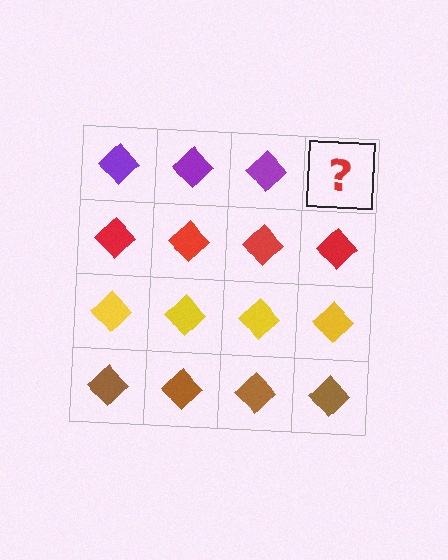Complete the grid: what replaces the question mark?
The question mark should be replaced with a purple diamond.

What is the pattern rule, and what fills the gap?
The rule is that each row has a consistent color. The gap should be filled with a purple diamond.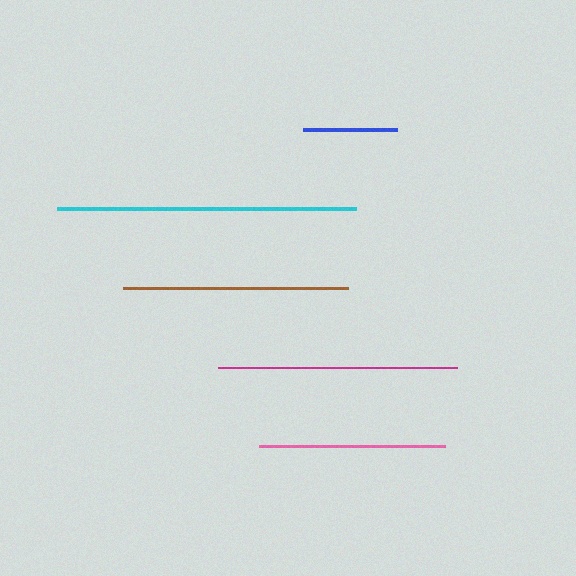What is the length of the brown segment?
The brown segment is approximately 224 pixels long.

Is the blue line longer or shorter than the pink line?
The pink line is longer than the blue line.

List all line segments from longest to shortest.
From longest to shortest: cyan, magenta, brown, pink, blue.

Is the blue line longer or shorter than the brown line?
The brown line is longer than the blue line.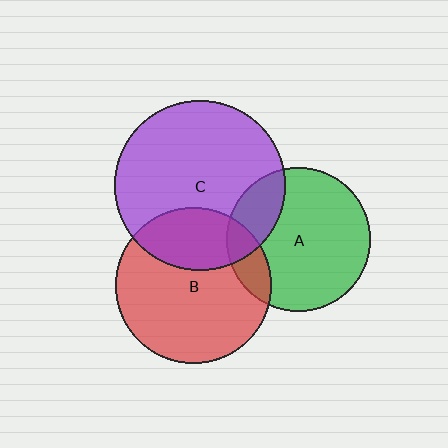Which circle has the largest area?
Circle C (purple).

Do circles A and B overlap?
Yes.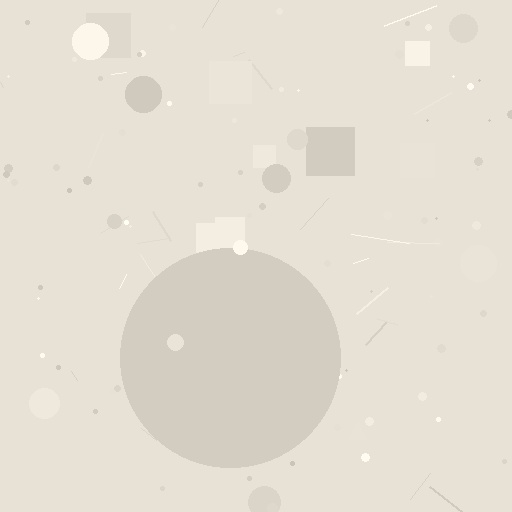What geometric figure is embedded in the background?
A circle is embedded in the background.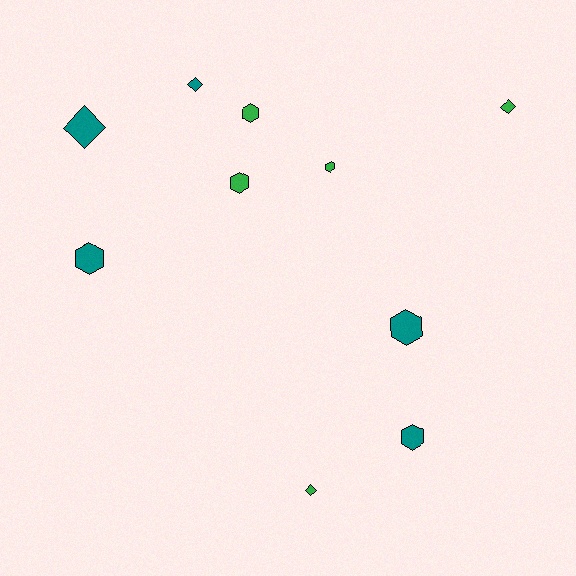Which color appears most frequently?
Green, with 5 objects.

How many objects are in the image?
There are 10 objects.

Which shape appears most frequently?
Hexagon, with 6 objects.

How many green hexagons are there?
There are 3 green hexagons.